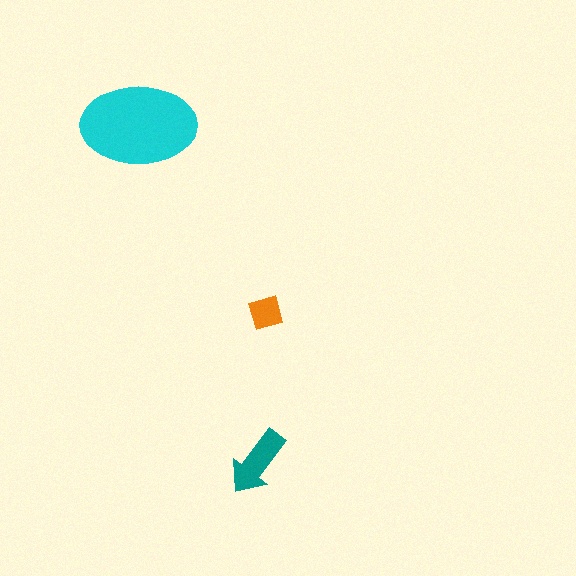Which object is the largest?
The cyan ellipse.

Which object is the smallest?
The orange diamond.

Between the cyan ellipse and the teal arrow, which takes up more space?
The cyan ellipse.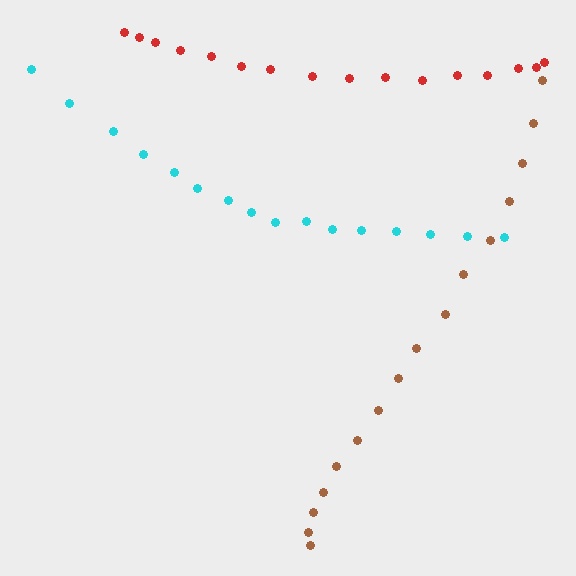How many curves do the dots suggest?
There are 3 distinct paths.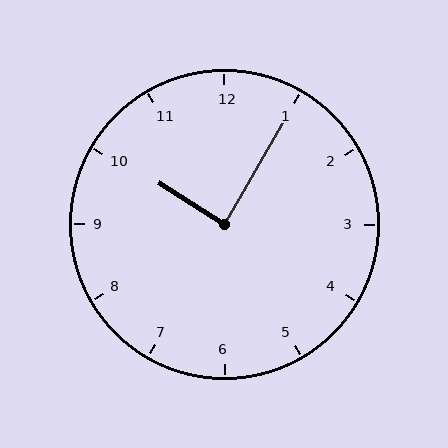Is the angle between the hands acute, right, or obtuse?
It is right.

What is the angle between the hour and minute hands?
Approximately 88 degrees.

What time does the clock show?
10:05.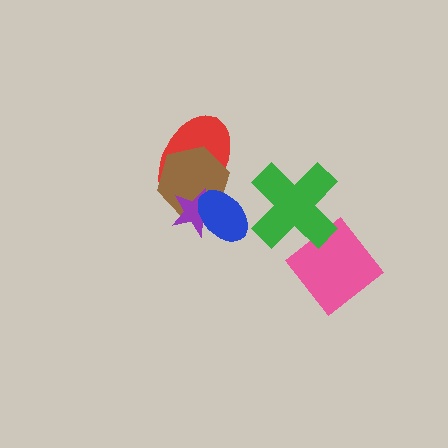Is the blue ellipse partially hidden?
No, no other shape covers it.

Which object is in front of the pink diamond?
The green cross is in front of the pink diamond.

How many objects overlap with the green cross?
1 object overlaps with the green cross.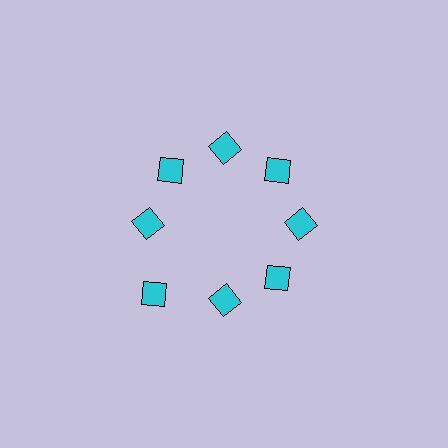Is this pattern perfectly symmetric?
No. The 8 cyan diamonds are arranged in a ring, but one element near the 8 o'clock position is pushed outward from the center, breaking the 8-fold rotational symmetry.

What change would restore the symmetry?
The symmetry would be restored by moving it inward, back onto the ring so that all 8 diamonds sit at equal angles and equal distance from the center.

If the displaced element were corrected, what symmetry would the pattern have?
It would have 8-fold rotational symmetry — the pattern would map onto itself every 45 degrees.